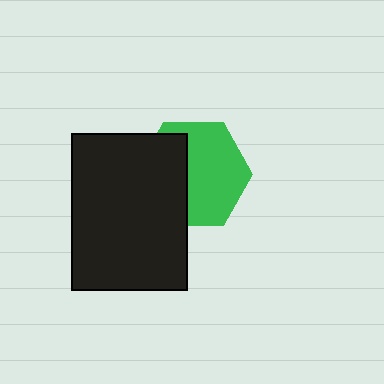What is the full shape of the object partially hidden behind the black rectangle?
The partially hidden object is a green hexagon.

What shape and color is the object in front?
The object in front is a black rectangle.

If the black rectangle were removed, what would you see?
You would see the complete green hexagon.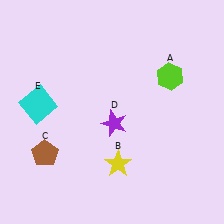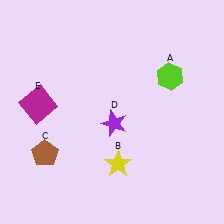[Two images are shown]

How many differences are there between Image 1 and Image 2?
There is 1 difference between the two images.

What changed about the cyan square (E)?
In Image 1, E is cyan. In Image 2, it changed to magenta.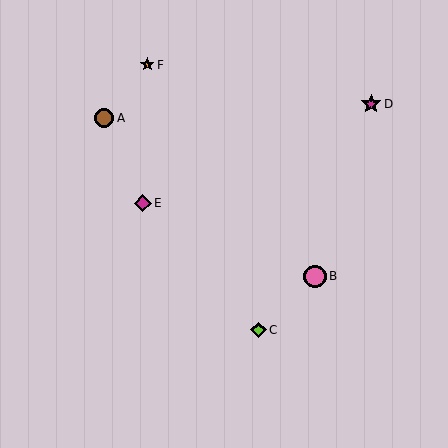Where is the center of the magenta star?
The center of the magenta star is at (371, 104).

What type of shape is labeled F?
Shape F is an orange star.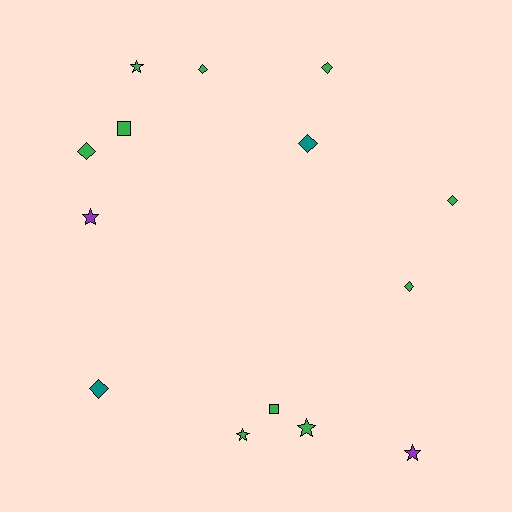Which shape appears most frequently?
Diamond, with 7 objects.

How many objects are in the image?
There are 14 objects.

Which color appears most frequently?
Green, with 10 objects.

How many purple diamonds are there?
There are no purple diamonds.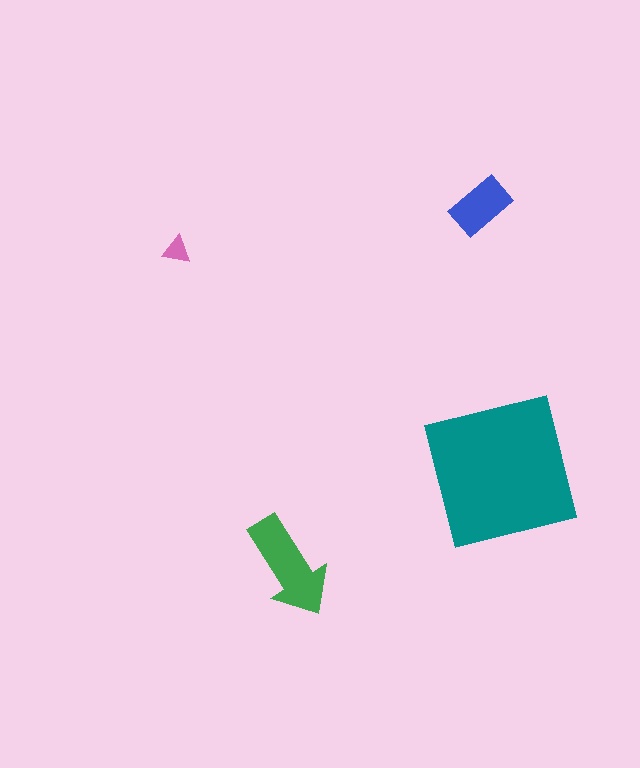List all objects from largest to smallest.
The teal square, the green arrow, the blue rectangle, the pink triangle.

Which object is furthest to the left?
The pink triangle is leftmost.